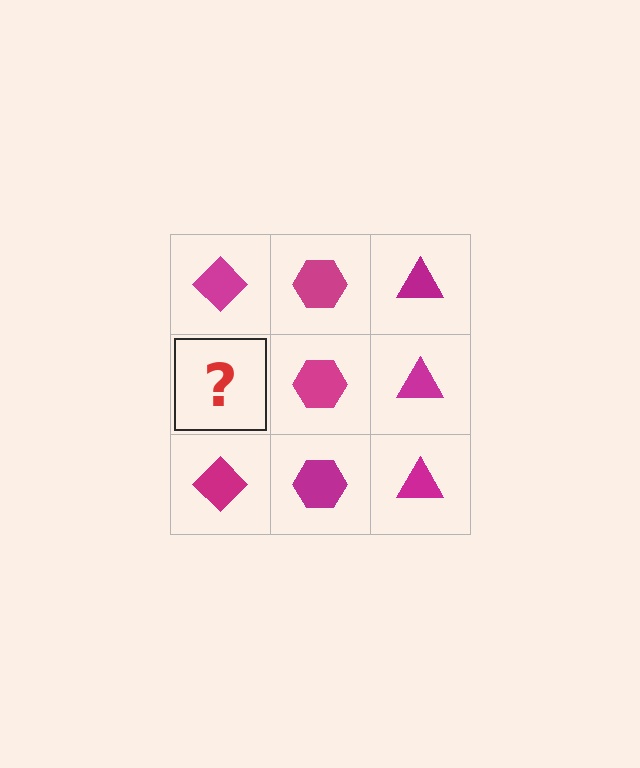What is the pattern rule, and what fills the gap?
The rule is that each column has a consistent shape. The gap should be filled with a magenta diamond.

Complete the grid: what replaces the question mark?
The question mark should be replaced with a magenta diamond.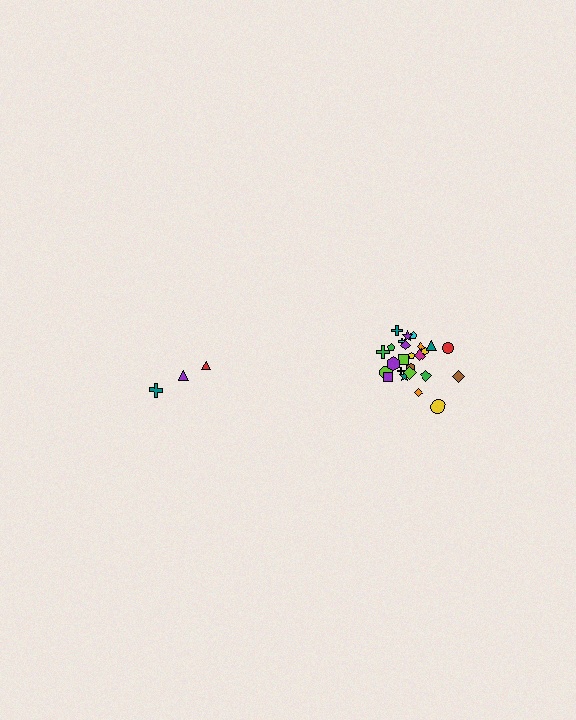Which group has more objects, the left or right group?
The right group.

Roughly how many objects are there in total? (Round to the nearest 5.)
Roughly 30 objects in total.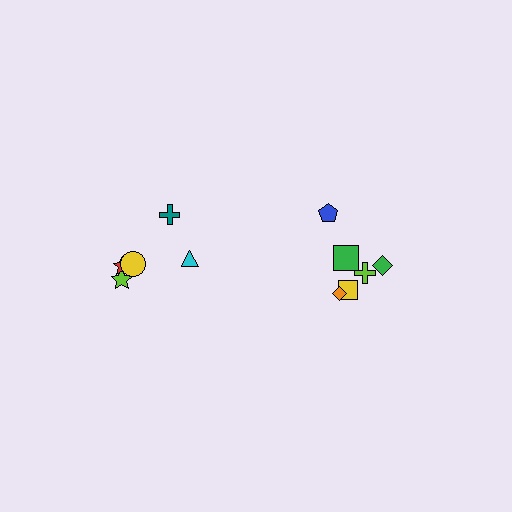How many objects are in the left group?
There are 5 objects.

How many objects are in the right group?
There are 7 objects.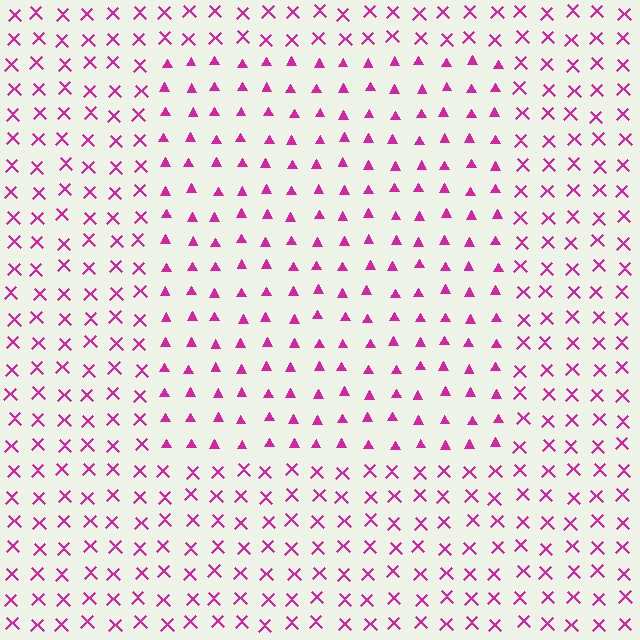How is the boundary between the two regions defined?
The boundary is defined by a change in element shape: triangles inside vs. X marks outside. All elements share the same color and spacing.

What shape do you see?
I see a rectangle.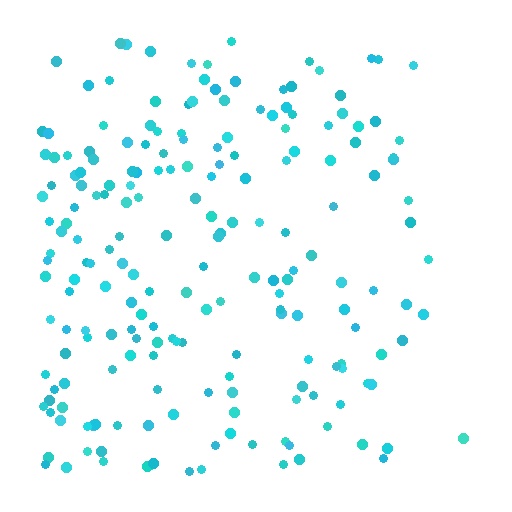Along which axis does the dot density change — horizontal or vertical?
Horizontal.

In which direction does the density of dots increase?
From right to left, with the left side densest.